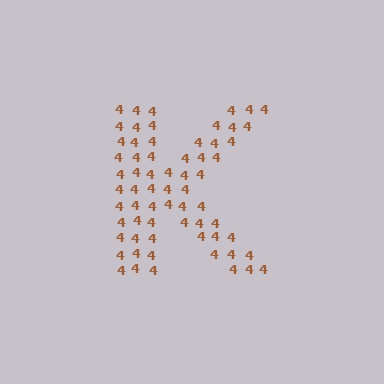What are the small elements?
The small elements are digit 4's.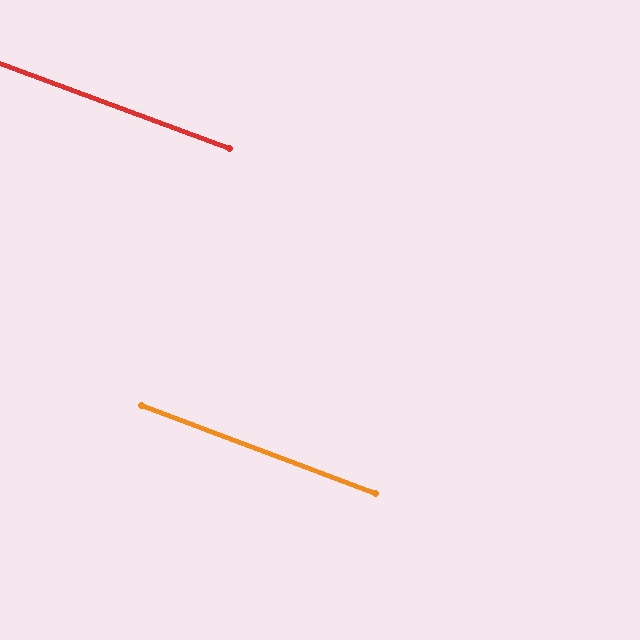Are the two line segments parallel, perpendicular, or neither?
Parallel — their directions differ by only 0.4°.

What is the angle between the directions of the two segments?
Approximately 0 degrees.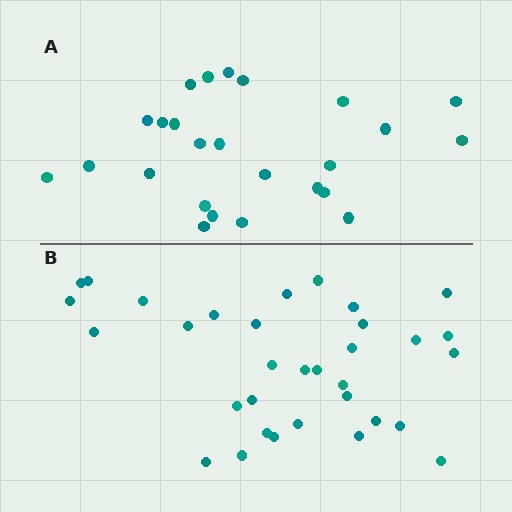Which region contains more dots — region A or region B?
Region B (the bottom region) has more dots.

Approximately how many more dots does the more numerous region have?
Region B has roughly 8 or so more dots than region A.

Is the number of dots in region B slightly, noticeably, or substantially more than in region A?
Region B has noticeably more, but not dramatically so. The ratio is roughly 1.3 to 1.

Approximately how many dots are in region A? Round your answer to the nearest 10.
About 20 dots. (The exact count is 25, which rounds to 20.)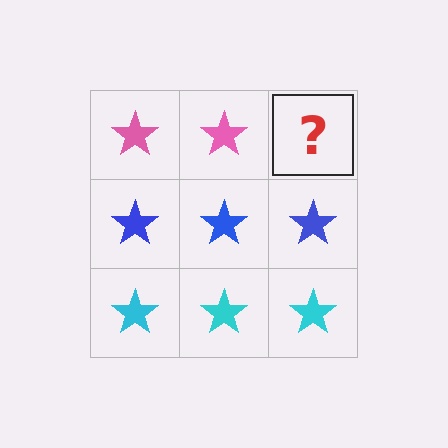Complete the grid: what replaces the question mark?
The question mark should be replaced with a pink star.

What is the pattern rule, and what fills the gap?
The rule is that each row has a consistent color. The gap should be filled with a pink star.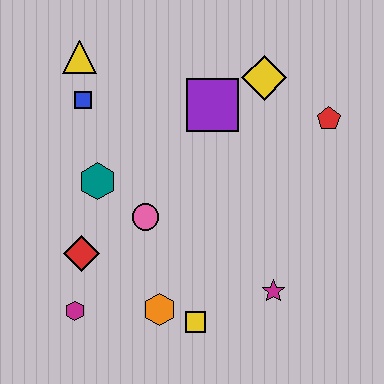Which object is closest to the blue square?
The yellow triangle is closest to the blue square.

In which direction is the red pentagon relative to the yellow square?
The red pentagon is above the yellow square.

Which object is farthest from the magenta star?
The yellow triangle is farthest from the magenta star.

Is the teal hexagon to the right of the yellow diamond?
No